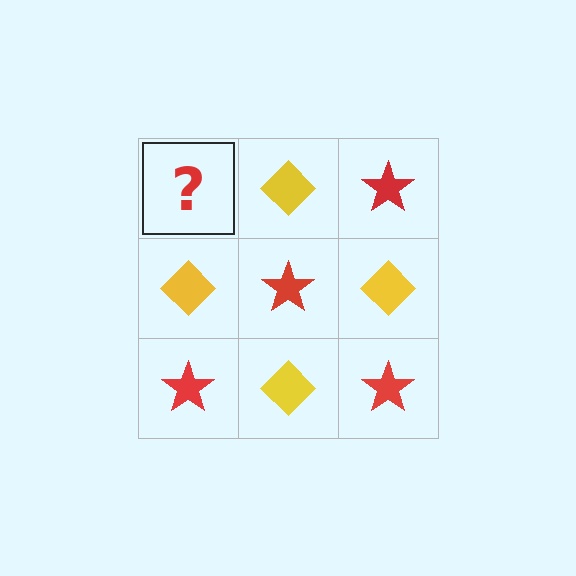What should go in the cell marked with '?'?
The missing cell should contain a red star.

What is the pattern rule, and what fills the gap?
The rule is that it alternates red star and yellow diamond in a checkerboard pattern. The gap should be filled with a red star.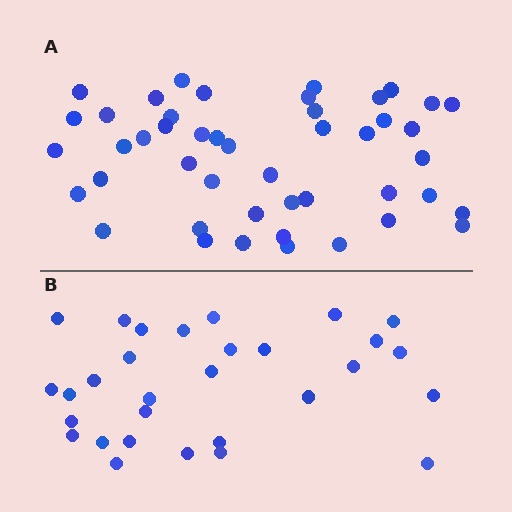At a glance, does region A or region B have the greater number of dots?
Region A (the top region) has more dots.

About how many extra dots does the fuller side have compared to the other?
Region A has approximately 15 more dots than region B.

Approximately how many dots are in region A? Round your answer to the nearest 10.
About 50 dots. (The exact count is 46, which rounds to 50.)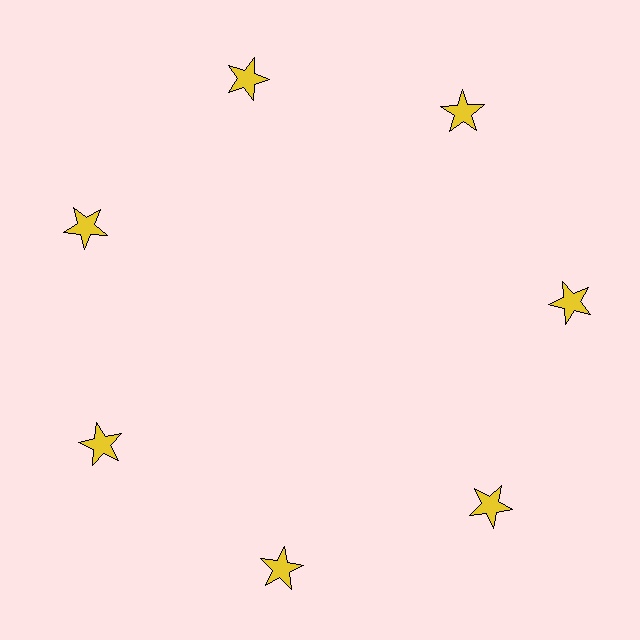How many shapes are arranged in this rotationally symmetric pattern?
There are 7 shapes, arranged in 7 groups of 1.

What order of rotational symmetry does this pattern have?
This pattern has 7-fold rotational symmetry.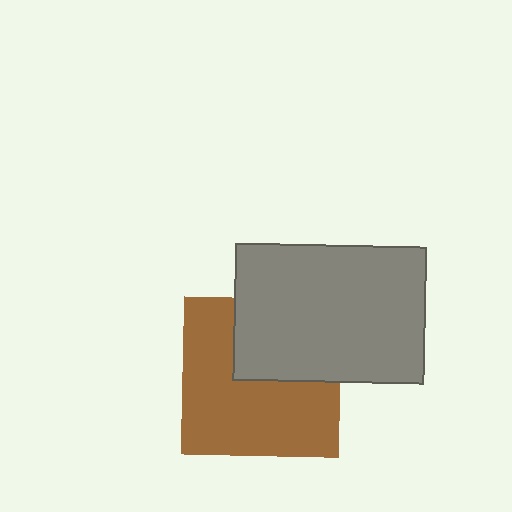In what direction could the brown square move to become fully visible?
The brown square could move down. That would shift it out from behind the gray rectangle entirely.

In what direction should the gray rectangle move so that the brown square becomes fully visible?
The gray rectangle should move up. That is the shortest direction to clear the overlap and leave the brown square fully visible.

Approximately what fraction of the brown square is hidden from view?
Roughly 36% of the brown square is hidden behind the gray rectangle.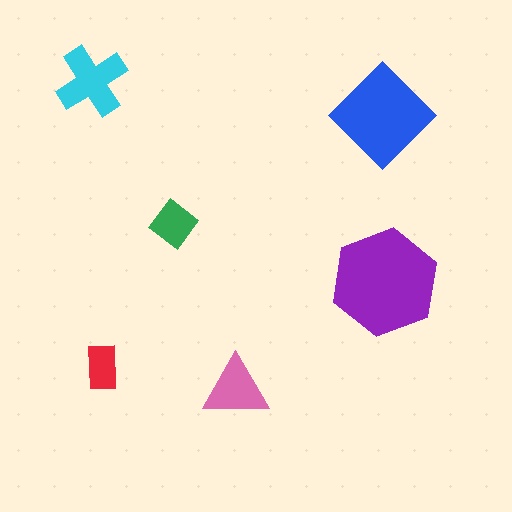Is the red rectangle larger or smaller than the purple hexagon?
Smaller.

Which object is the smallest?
The red rectangle.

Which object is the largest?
The purple hexagon.